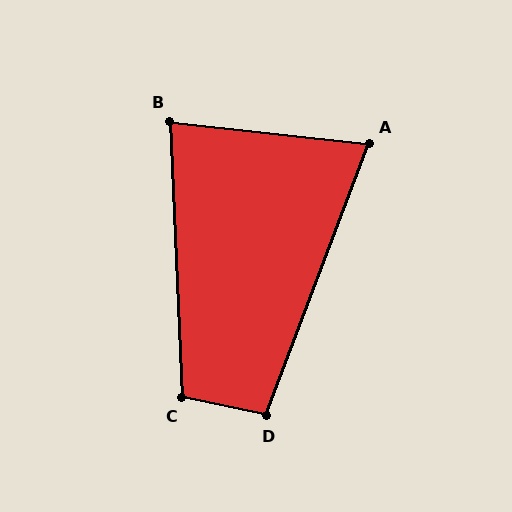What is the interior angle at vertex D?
Approximately 99 degrees (obtuse).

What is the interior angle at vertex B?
Approximately 81 degrees (acute).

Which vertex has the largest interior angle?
C, at approximately 105 degrees.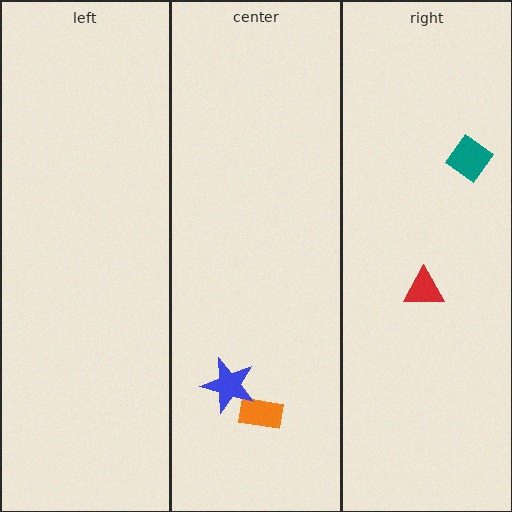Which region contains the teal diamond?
The right region.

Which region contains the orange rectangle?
The center region.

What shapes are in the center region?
The orange rectangle, the blue star.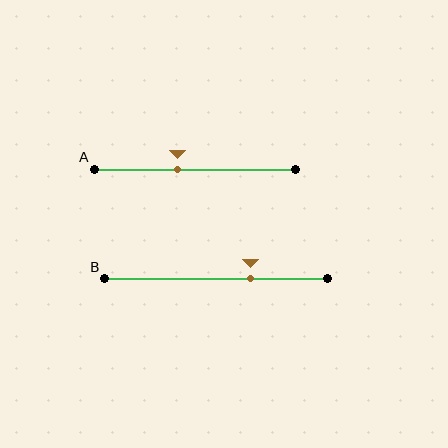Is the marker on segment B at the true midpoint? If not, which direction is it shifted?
No, the marker on segment B is shifted to the right by about 15% of the segment length.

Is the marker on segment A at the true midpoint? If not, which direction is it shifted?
No, the marker on segment A is shifted to the left by about 9% of the segment length.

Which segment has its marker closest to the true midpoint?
Segment A has its marker closest to the true midpoint.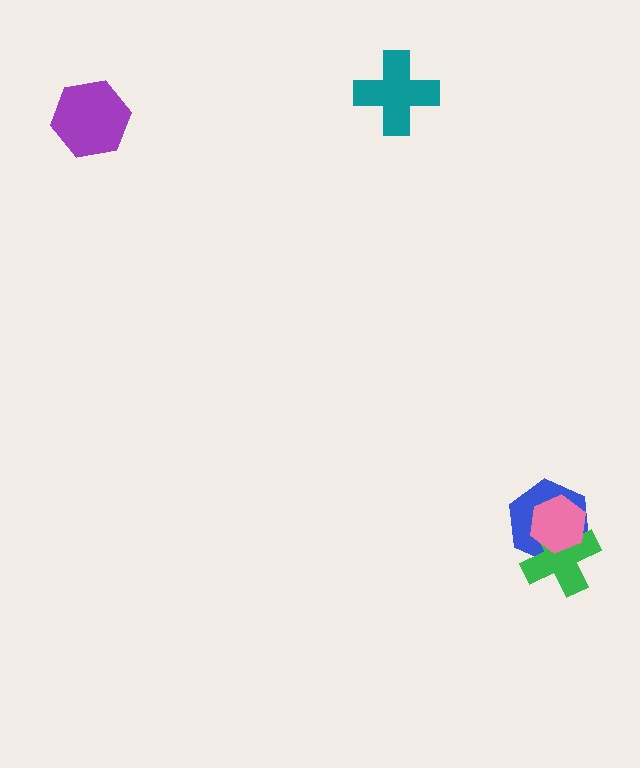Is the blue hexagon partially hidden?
Yes, it is partially covered by another shape.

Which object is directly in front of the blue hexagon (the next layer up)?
The green cross is directly in front of the blue hexagon.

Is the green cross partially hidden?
Yes, it is partially covered by another shape.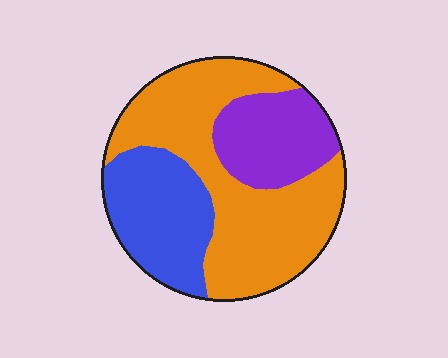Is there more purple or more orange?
Orange.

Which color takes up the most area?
Orange, at roughly 55%.